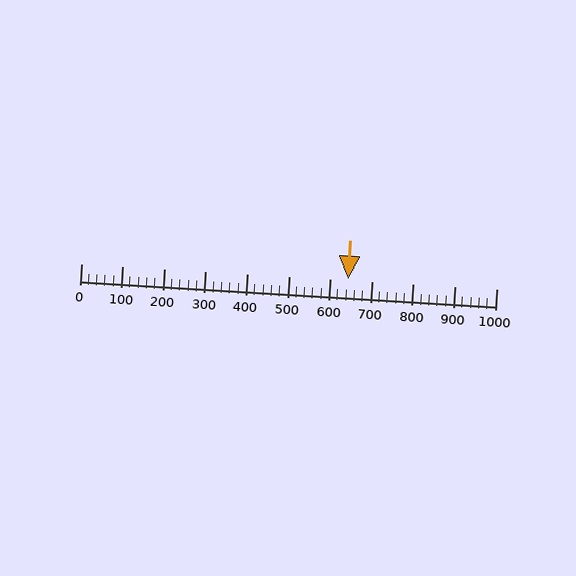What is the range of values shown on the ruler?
The ruler shows values from 0 to 1000.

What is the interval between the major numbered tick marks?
The major tick marks are spaced 100 units apart.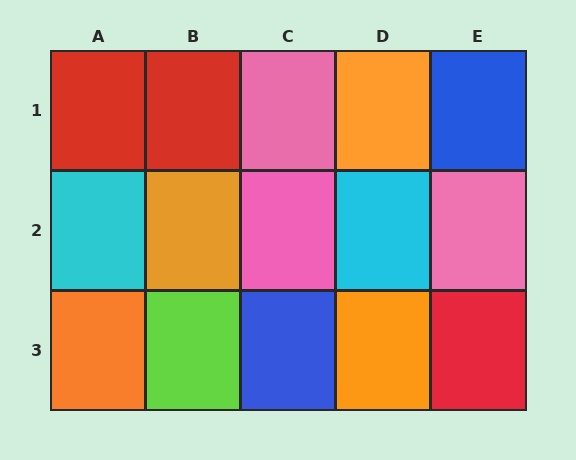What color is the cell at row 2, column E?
Pink.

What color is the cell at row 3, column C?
Blue.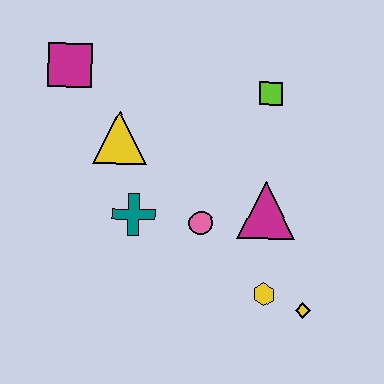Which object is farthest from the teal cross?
The yellow diamond is farthest from the teal cross.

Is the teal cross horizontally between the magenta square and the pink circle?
Yes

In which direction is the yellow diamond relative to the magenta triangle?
The yellow diamond is below the magenta triangle.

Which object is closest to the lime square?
The magenta triangle is closest to the lime square.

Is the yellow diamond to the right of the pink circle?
Yes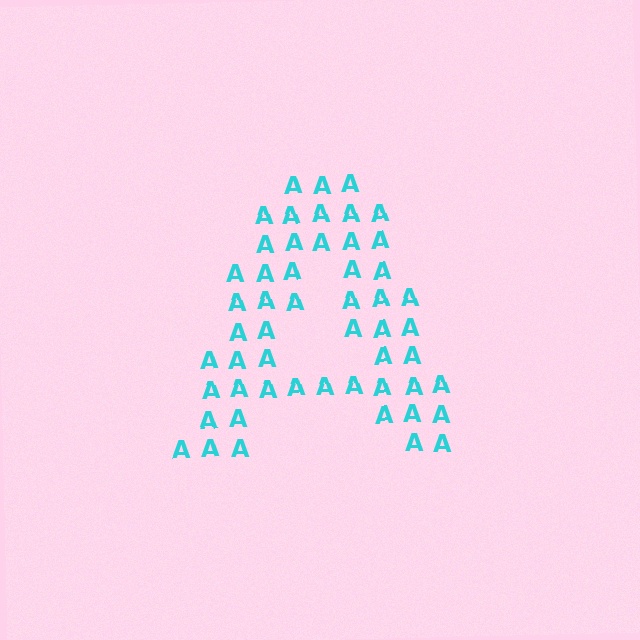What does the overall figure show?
The overall figure shows the letter A.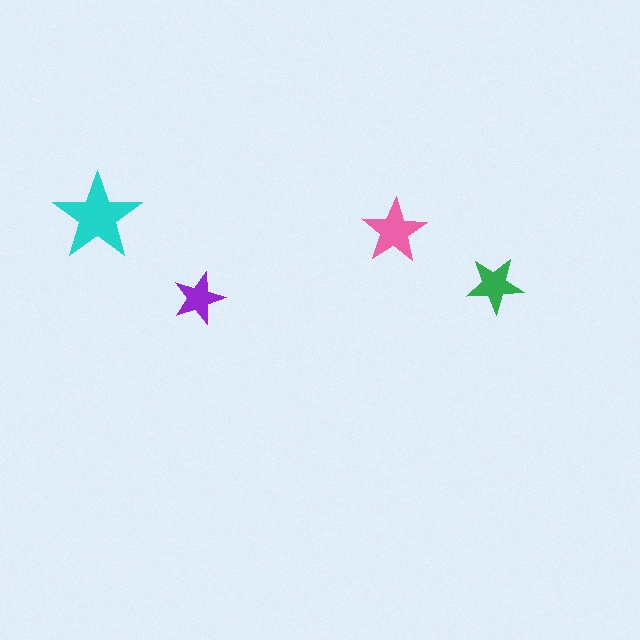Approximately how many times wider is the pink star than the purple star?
About 1.5 times wider.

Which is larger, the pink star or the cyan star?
The cyan one.